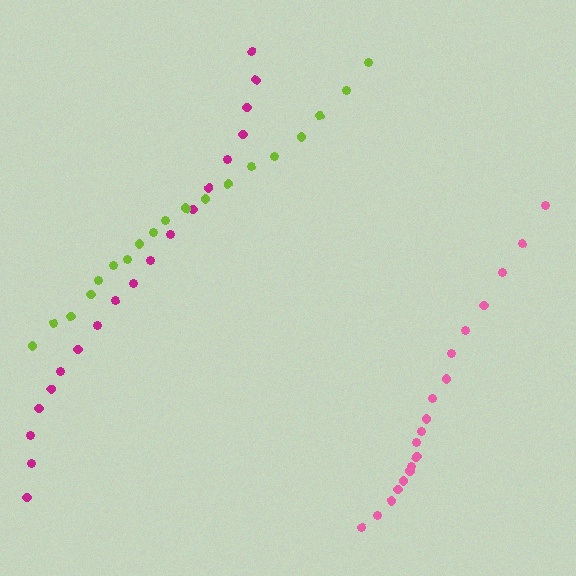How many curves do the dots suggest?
There are 3 distinct paths.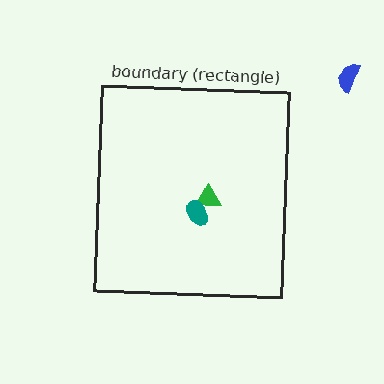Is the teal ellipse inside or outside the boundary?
Inside.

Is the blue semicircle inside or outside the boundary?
Outside.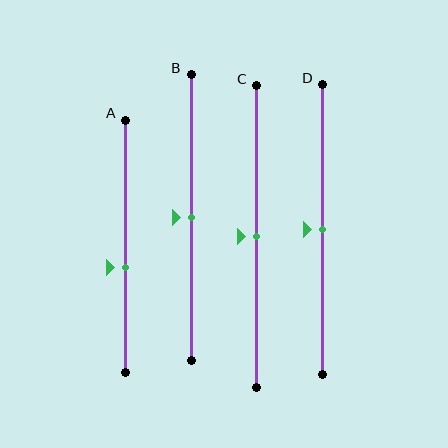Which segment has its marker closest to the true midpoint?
Segment B has its marker closest to the true midpoint.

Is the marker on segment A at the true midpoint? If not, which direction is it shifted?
No, the marker on segment A is shifted downward by about 8% of the segment length.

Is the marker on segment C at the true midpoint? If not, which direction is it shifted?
Yes, the marker on segment C is at the true midpoint.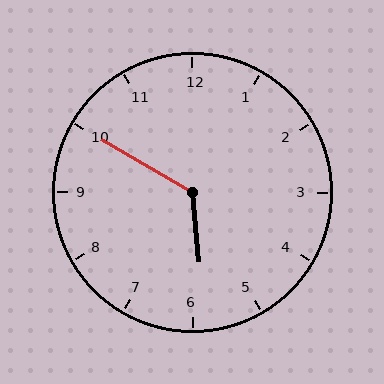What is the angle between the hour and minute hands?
Approximately 125 degrees.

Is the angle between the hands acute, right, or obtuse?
It is obtuse.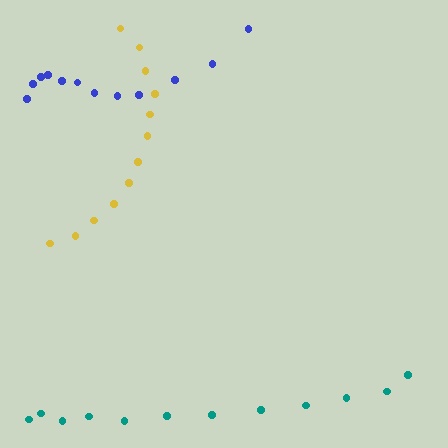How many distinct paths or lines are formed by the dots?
There are 3 distinct paths.